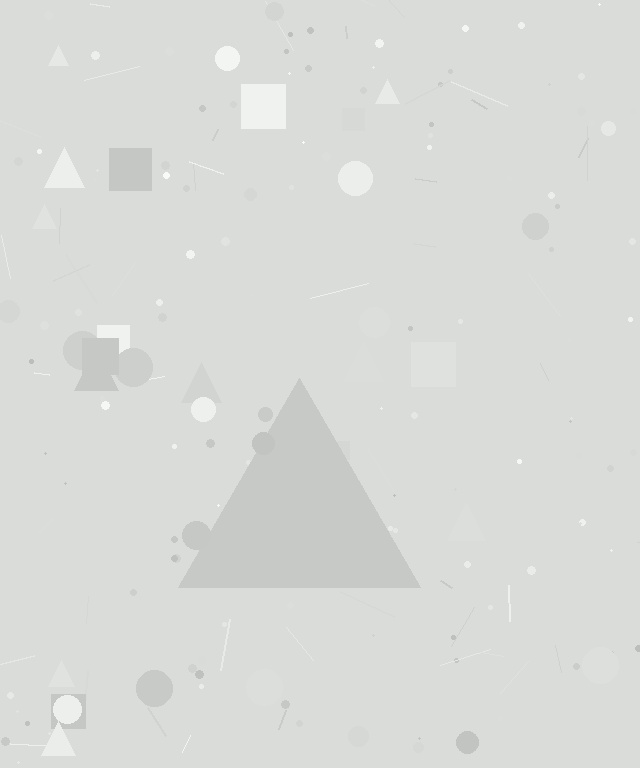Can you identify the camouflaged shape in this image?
The camouflaged shape is a triangle.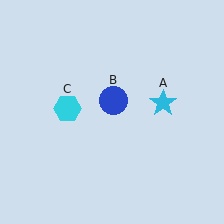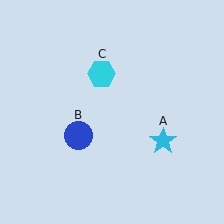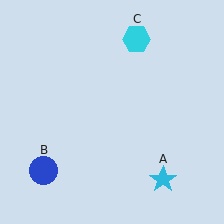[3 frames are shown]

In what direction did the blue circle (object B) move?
The blue circle (object B) moved down and to the left.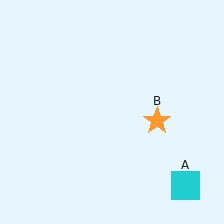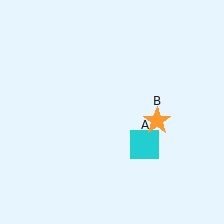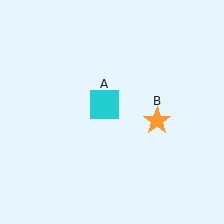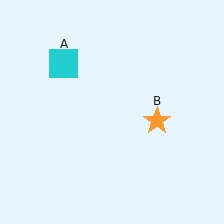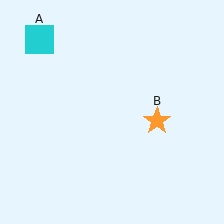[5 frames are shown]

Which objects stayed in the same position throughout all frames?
Orange star (object B) remained stationary.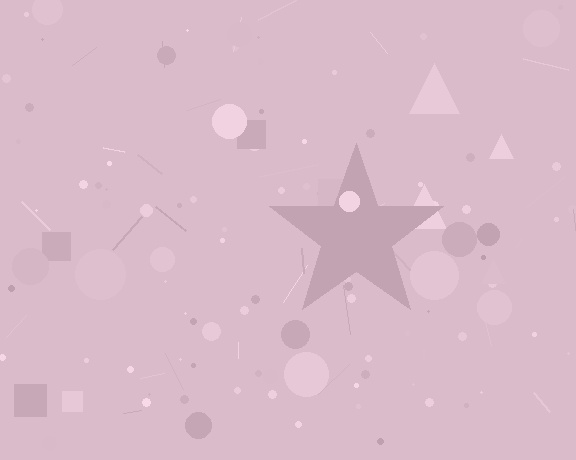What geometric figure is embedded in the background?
A star is embedded in the background.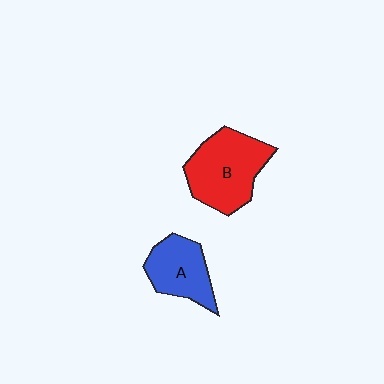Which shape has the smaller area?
Shape A (blue).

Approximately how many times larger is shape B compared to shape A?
Approximately 1.4 times.